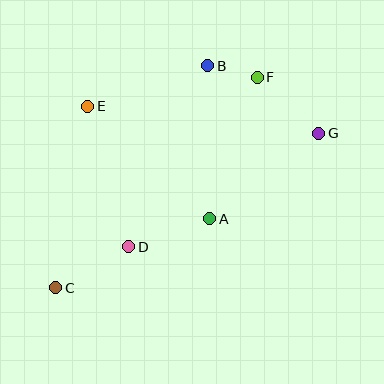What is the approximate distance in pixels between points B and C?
The distance between B and C is approximately 269 pixels.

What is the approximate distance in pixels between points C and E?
The distance between C and E is approximately 184 pixels.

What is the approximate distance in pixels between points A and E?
The distance between A and E is approximately 166 pixels.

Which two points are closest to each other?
Points B and F are closest to each other.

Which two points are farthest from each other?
Points C and G are farthest from each other.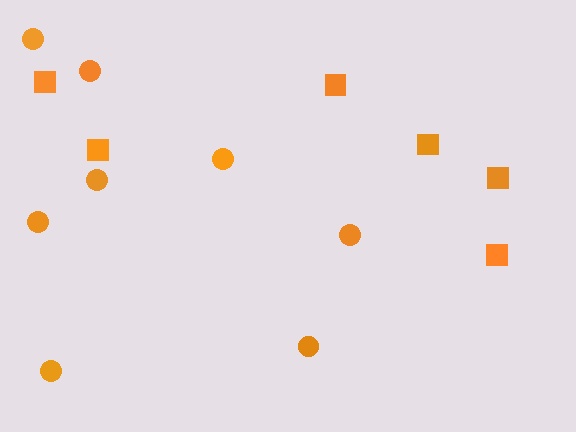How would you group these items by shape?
There are 2 groups: one group of squares (6) and one group of circles (8).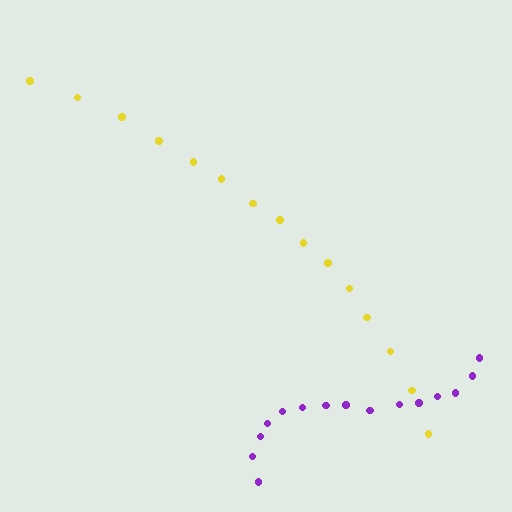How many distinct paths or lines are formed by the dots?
There are 2 distinct paths.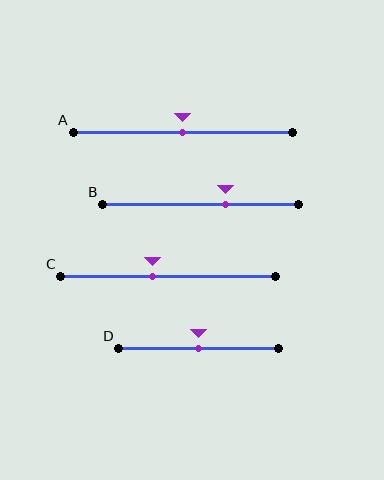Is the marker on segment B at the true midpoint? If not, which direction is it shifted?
No, the marker on segment B is shifted to the right by about 12% of the segment length.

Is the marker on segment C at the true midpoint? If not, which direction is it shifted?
No, the marker on segment C is shifted to the left by about 7% of the segment length.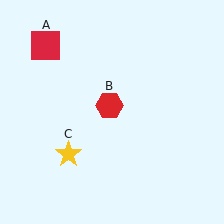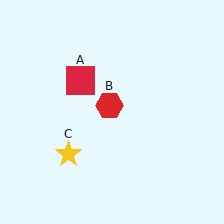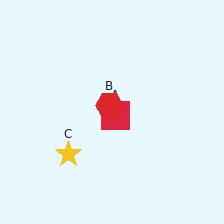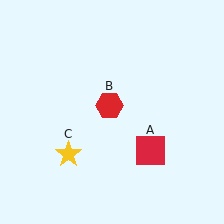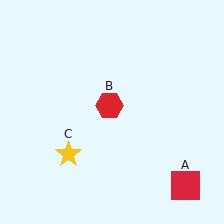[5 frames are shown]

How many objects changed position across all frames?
1 object changed position: red square (object A).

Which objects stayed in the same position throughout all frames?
Red hexagon (object B) and yellow star (object C) remained stationary.